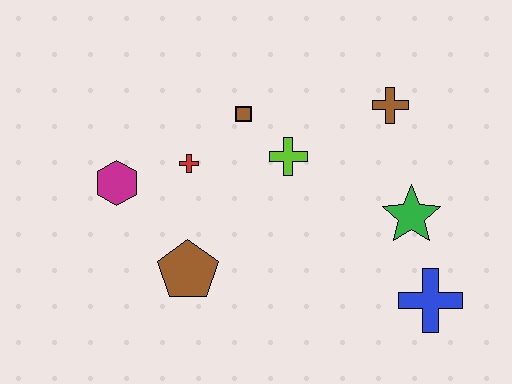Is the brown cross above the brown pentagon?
Yes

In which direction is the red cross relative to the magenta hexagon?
The red cross is to the right of the magenta hexagon.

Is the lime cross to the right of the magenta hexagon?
Yes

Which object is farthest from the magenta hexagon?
The blue cross is farthest from the magenta hexagon.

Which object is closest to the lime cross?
The brown square is closest to the lime cross.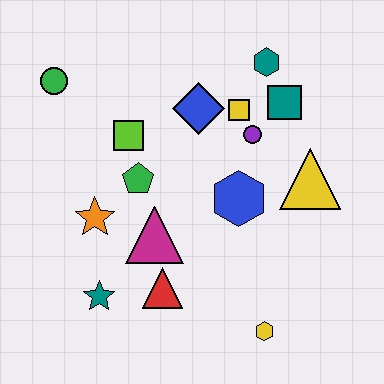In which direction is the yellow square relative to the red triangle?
The yellow square is above the red triangle.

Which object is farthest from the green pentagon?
The yellow hexagon is farthest from the green pentagon.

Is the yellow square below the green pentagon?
No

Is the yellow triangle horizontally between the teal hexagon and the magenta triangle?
No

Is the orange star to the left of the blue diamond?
Yes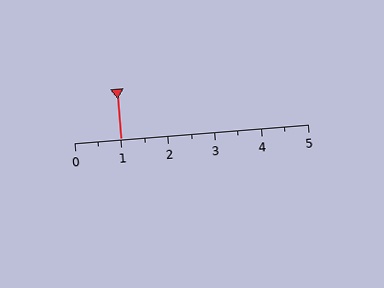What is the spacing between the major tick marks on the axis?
The major ticks are spaced 1 apart.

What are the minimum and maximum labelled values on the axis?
The axis runs from 0 to 5.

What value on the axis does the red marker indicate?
The marker indicates approximately 1.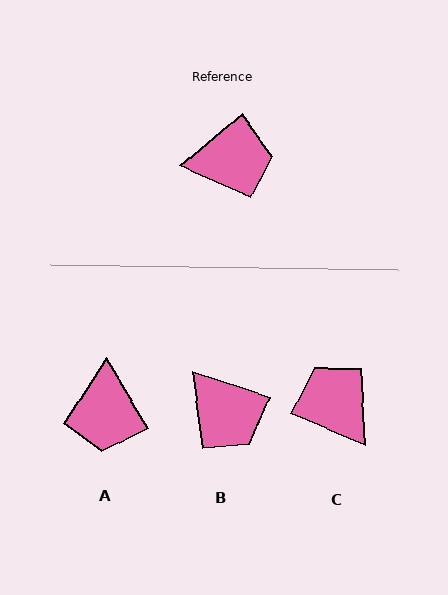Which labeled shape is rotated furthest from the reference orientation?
C, about 117 degrees away.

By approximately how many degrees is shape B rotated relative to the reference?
Approximately 59 degrees clockwise.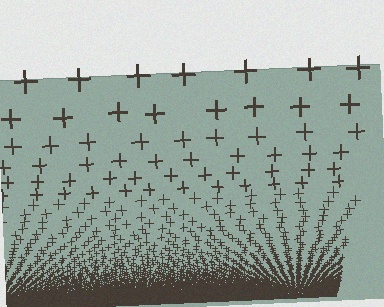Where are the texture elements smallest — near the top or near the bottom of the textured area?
Near the bottom.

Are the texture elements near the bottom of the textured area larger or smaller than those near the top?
Smaller. The gradient is inverted — elements near the bottom are smaller and denser.